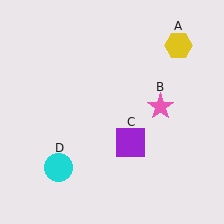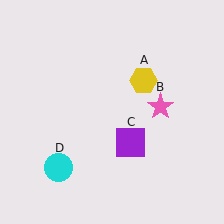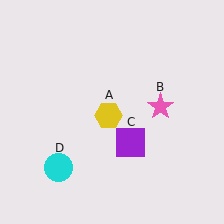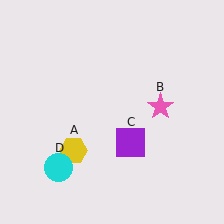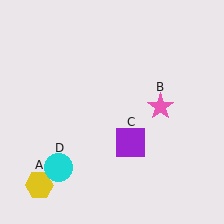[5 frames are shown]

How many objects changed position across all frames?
1 object changed position: yellow hexagon (object A).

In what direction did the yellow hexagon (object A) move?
The yellow hexagon (object A) moved down and to the left.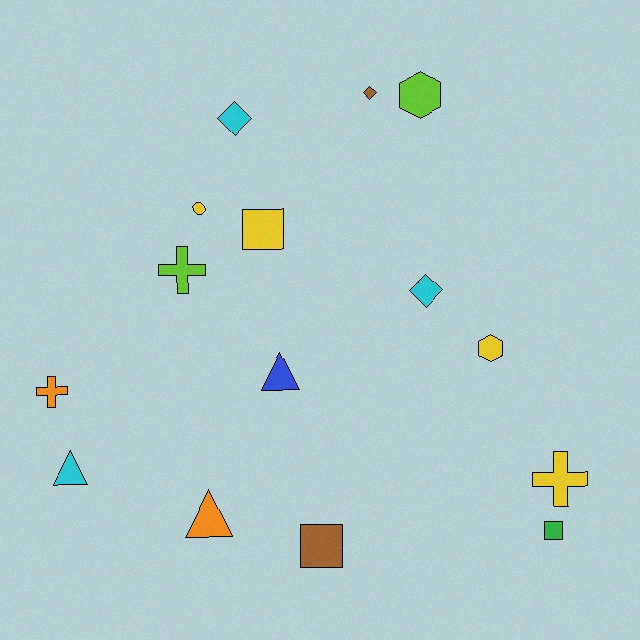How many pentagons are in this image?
There are no pentagons.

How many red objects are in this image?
There are no red objects.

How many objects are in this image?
There are 15 objects.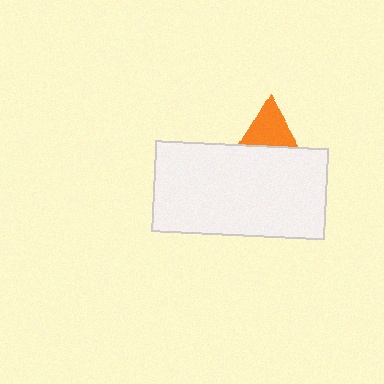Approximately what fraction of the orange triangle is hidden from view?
Roughly 64% of the orange triangle is hidden behind the white rectangle.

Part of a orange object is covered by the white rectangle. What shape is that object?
It is a triangle.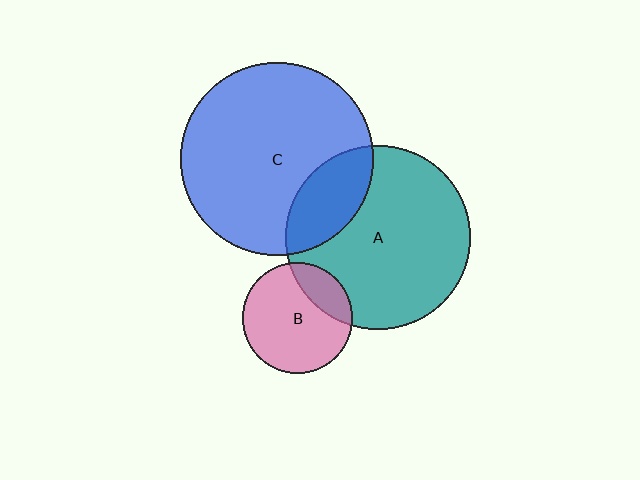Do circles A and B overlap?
Yes.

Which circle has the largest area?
Circle C (blue).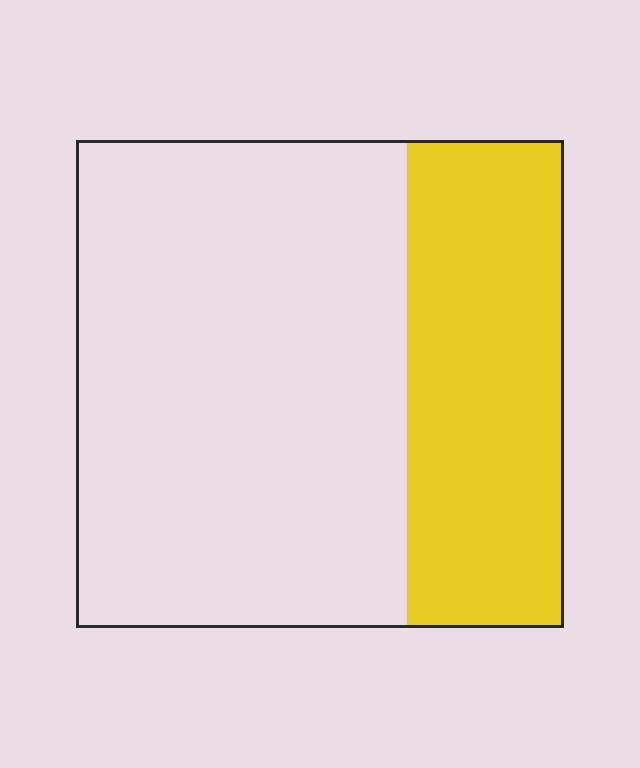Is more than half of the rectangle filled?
No.